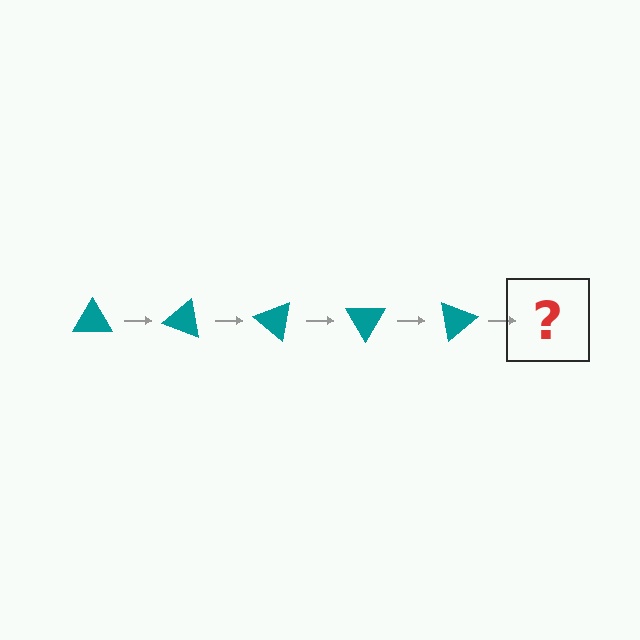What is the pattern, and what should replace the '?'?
The pattern is that the triangle rotates 20 degrees each step. The '?' should be a teal triangle rotated 100 degrees.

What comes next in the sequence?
The next element should be a teal triangle rotated 100 degrees.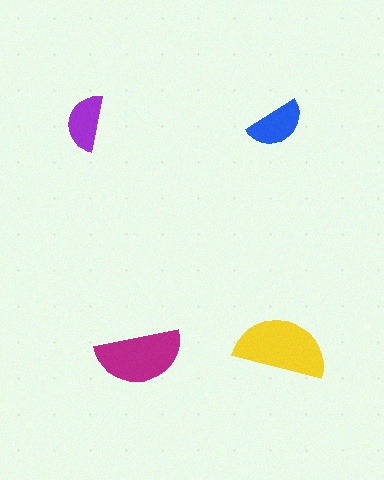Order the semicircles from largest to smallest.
the yellow one, the magenta one, the blue one, the purple one.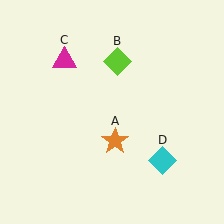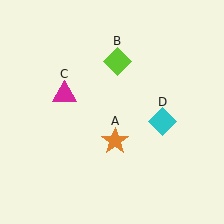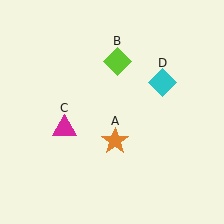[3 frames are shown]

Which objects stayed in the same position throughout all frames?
Orange star (object A) and lime diamond (object B) remained stationary.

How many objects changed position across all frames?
2 objects changed position: magenta triangle (object C), cyan diamond (object D).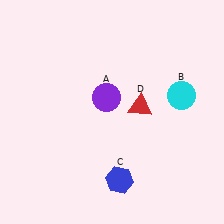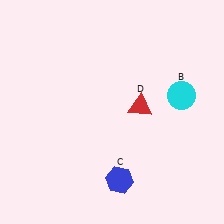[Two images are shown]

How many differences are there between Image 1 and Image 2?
There is 1 difference between the two images.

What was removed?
The purple circle (A) was removed in Image 2.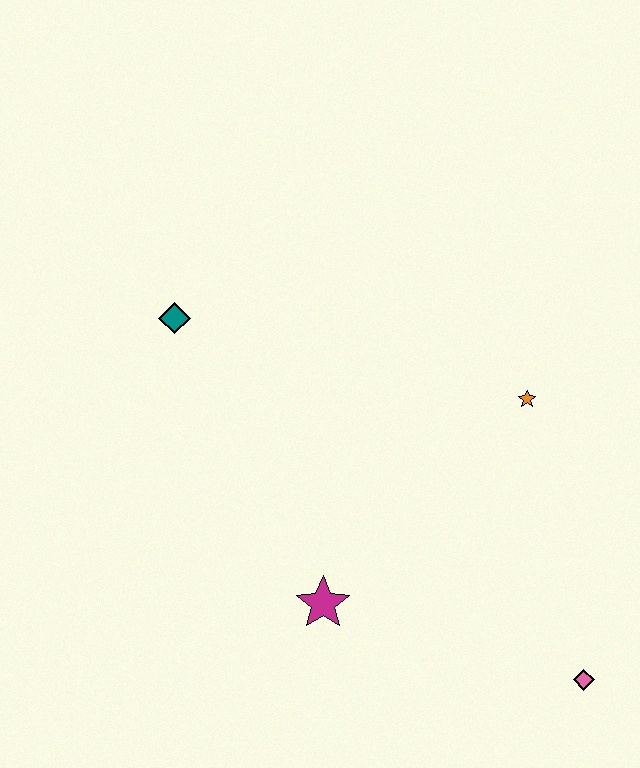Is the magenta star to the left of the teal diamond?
No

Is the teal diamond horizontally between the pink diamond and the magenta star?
No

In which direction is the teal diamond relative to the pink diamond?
The teal diamond is to the left of the pink diamond.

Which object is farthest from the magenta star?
The teal diamond is farthest from the magenta star.